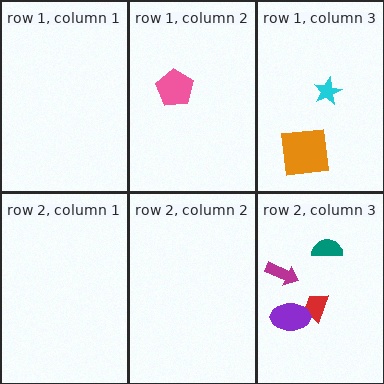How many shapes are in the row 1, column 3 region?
2.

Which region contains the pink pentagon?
The row 1, column 2 region.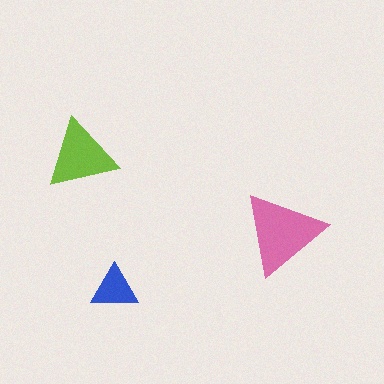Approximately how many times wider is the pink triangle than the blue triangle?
About 2 times wider.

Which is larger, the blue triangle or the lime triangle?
The lime one.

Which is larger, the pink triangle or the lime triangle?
The pink one.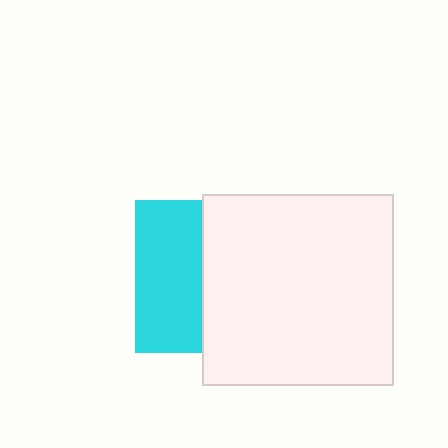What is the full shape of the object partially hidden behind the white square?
The partially hidden object is a cyan square.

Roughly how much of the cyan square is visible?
A small part of it is visible (roughly 43%).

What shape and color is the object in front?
The object in front is a white square.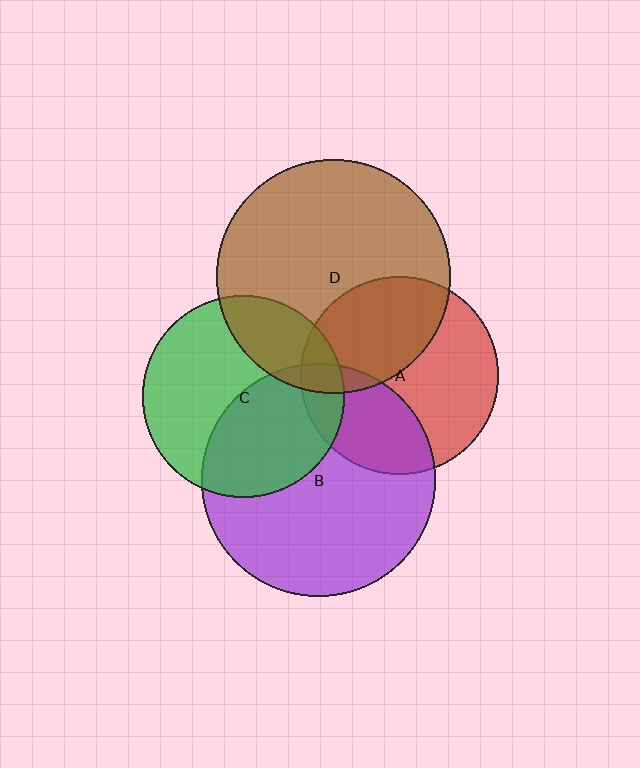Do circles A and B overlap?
Yes.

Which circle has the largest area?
Circle D (brown).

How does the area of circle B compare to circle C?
Approximately 1.3 times.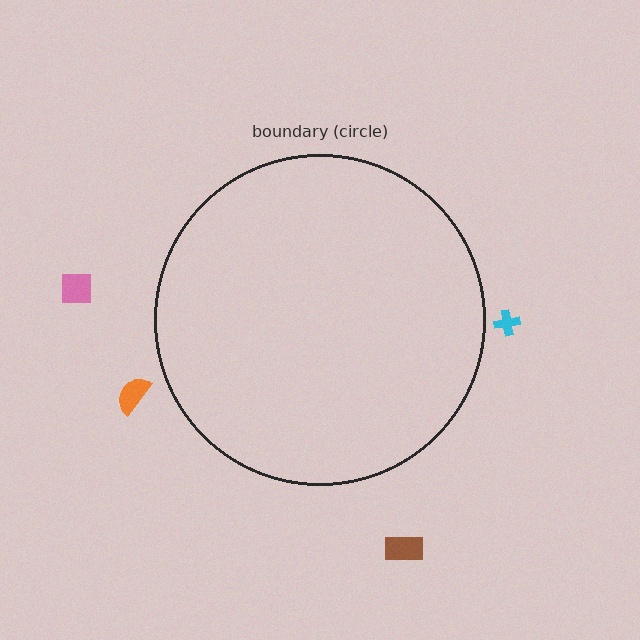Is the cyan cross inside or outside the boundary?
Outside.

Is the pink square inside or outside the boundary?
Outside.